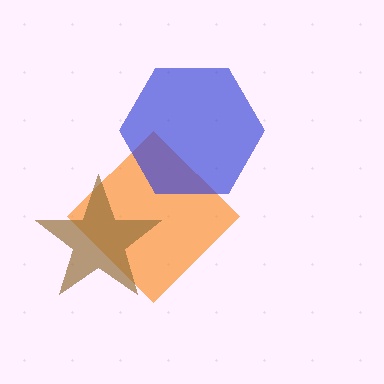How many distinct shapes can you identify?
There are 3 distinct shapes: an orange diamond, a brown star, a blue hexagon.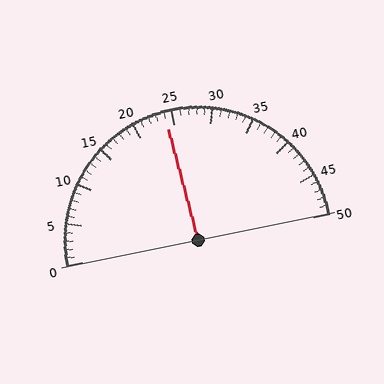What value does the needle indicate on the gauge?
The needle indicates approximately 24.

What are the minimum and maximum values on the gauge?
The gauge ranges from 0 to 50.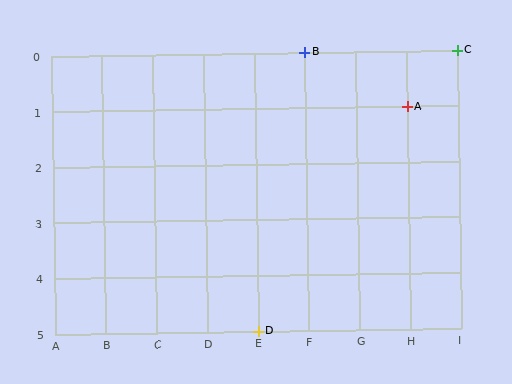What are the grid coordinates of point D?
Point D is at grid coordinates (E, 5).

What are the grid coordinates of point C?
Point C is at grid coordinates (I, 0).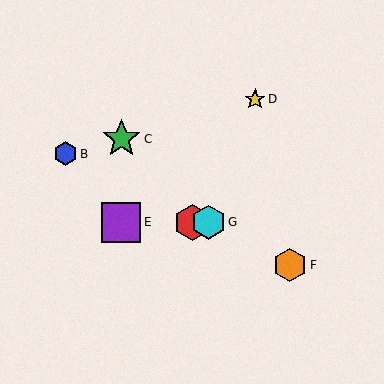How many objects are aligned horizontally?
3 objects (A, E, G) are aligned horizontally.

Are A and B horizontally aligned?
No, A is at y≈222 and B is at y≈154.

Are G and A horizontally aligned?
Yes, both are at y≈222.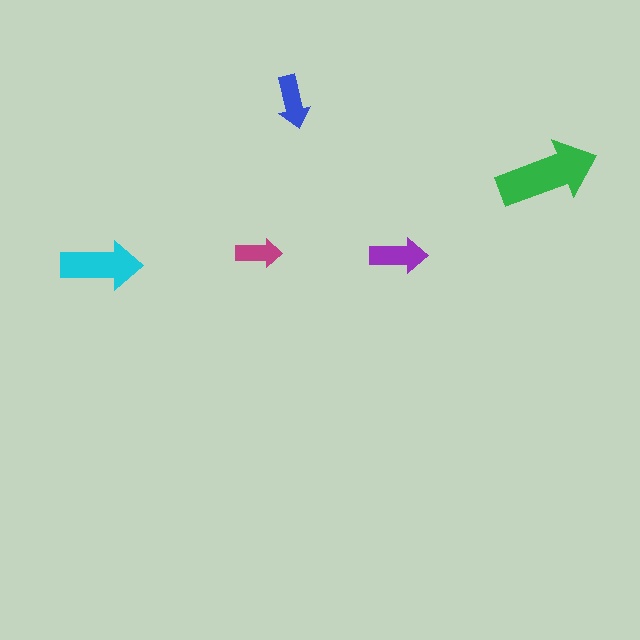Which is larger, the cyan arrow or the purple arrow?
The cyan one.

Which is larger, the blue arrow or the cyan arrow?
The cyan one.